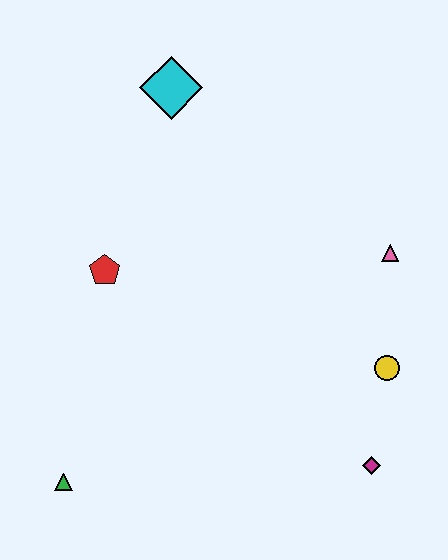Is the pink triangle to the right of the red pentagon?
Yes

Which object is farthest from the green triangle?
The cyan diamond is farthest from the green triangle.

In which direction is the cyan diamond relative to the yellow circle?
The cyan diamond is above the yellow circle.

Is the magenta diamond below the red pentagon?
Yes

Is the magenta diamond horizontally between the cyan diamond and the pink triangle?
Yes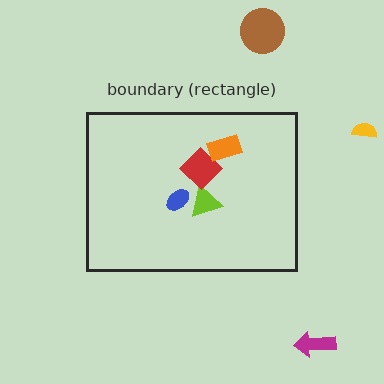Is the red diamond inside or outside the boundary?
Inside.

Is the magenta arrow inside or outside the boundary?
Outside.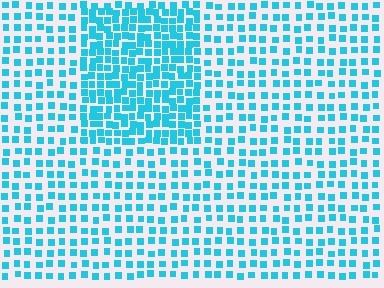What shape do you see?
I see a rectangle.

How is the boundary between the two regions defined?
The boundary is defined by a change in element density (approximately 1.9x ratio). All elements are the same color, size, and shape.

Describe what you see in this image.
The image contains small cyan elements arranged at two different densities. A rectangle-shaped region is visible where the elements are more densely packed than the surrounding area.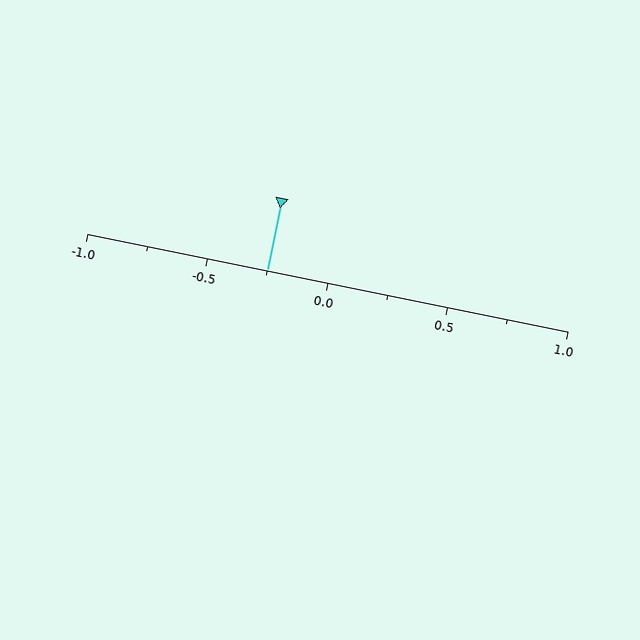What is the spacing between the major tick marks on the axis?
The major ticks are spaced 0.5 apart.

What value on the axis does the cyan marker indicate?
The marker indicates approximately -0.25.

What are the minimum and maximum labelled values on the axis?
The axis runs from -1.0 to 1.0.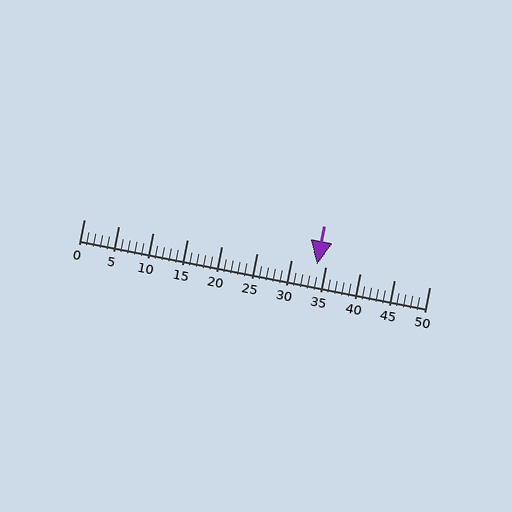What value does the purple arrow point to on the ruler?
The purple arrow points to approximately 34.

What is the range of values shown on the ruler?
The ruler shows values from 0 to 50.